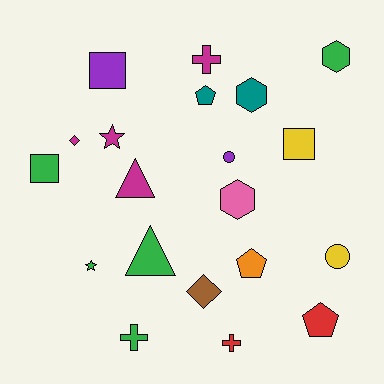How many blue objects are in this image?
There are no blue objects.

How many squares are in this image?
There are 3 squares.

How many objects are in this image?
There are 20 objects.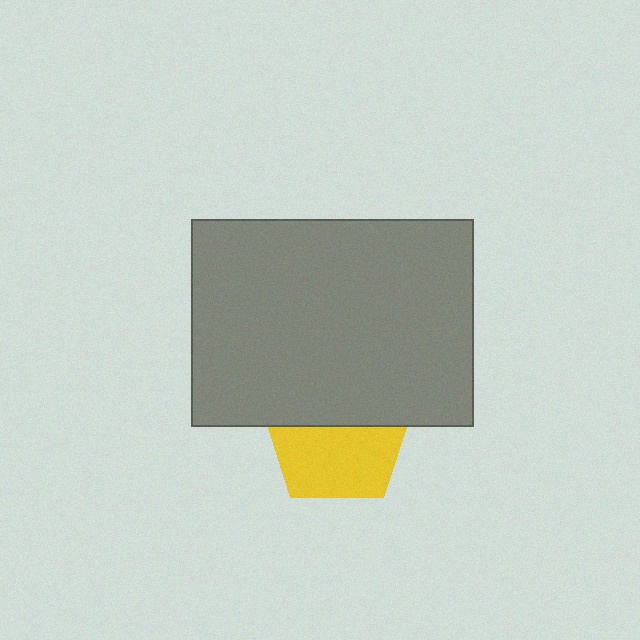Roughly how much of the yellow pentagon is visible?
About half of it is visible (roughly 55%).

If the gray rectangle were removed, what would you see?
You would see the complete yellow pentagon.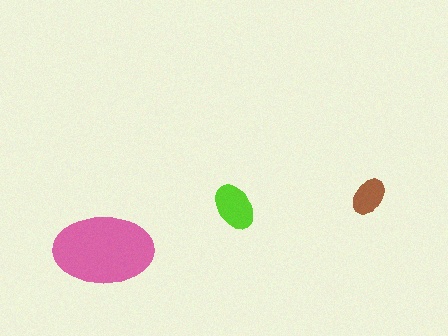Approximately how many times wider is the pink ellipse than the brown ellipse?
About 2.5 times wider.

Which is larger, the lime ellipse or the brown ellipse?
The lime one.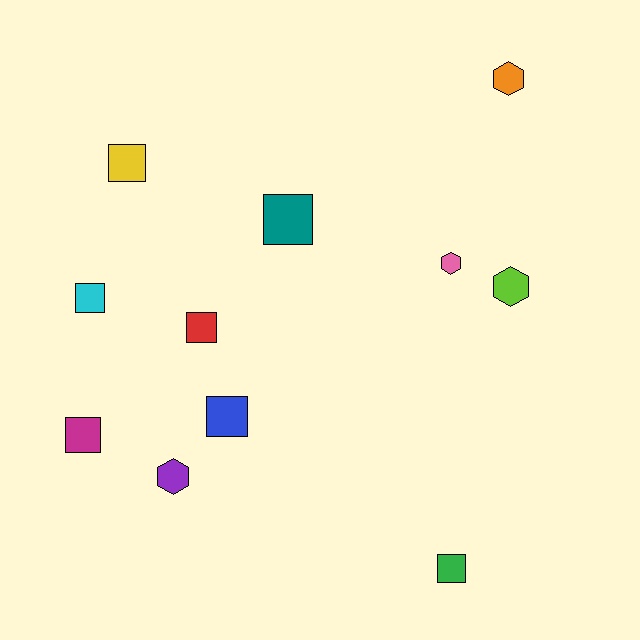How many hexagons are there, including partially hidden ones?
There are 4 hexagons.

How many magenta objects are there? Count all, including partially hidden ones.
There is 1 magenta object.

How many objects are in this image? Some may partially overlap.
There are 11 objects.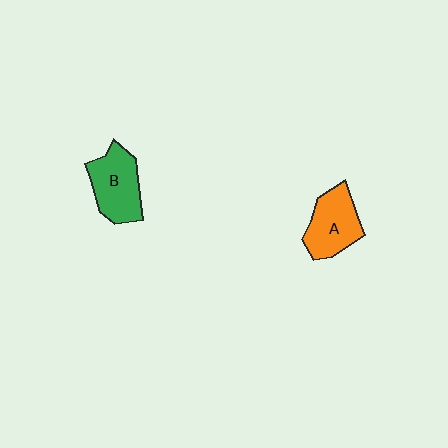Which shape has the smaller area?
Shape A (orange).